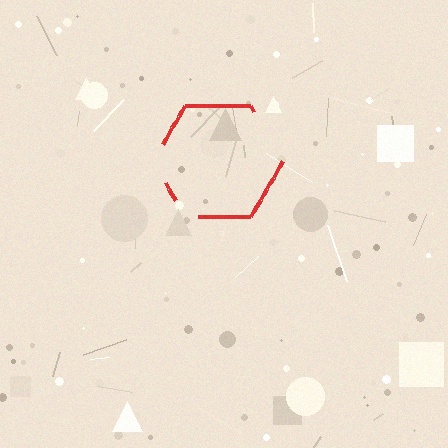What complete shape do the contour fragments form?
The contour fragments form a hexagon.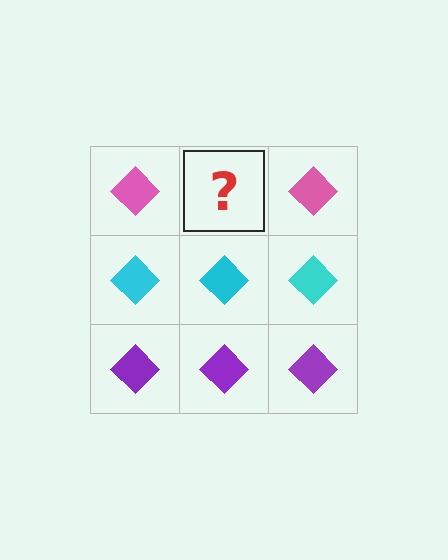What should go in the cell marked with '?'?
The missing cell should contain a pink diamond.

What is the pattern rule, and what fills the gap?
The rule is that each row has a consistent color. The gap should be filled with a pink diamond.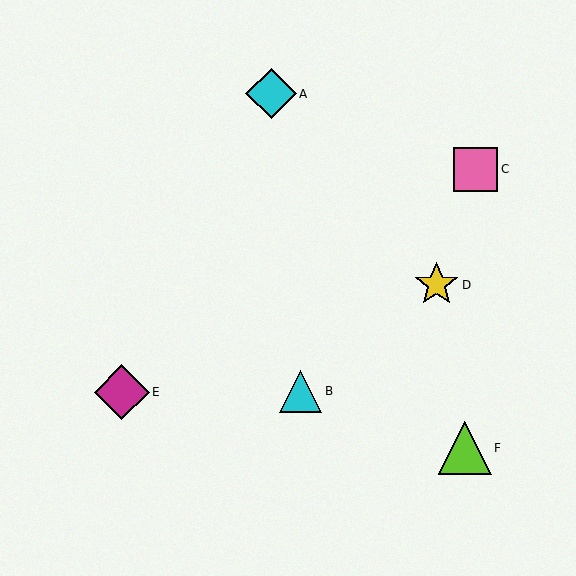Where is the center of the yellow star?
The center of the yellow star is at (436, 285).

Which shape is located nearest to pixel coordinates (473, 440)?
The lime triangle (labeled F) at (465, 448) is nearest to that location.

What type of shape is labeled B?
Shape B is a cyan triangle.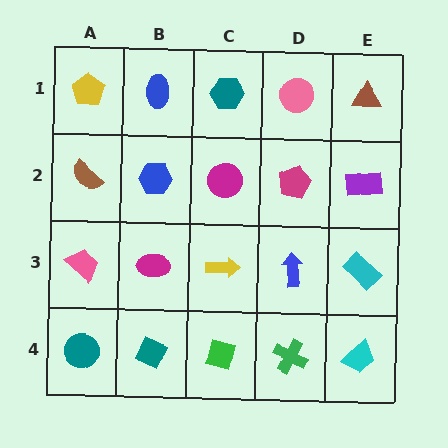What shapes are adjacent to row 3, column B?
A blue hexagon (row 2, column B), a teal diamond (row 4, column B), a pink trapezoid (row 3, column A), a yellow arrow (row 3, column C).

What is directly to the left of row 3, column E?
A blue arrow.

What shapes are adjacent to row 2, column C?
A teal hexagon (row 1, column C), a yellow arrow (row 3, column C), a blue hexagon (row 2, column B), a magenta pentagon (row 2, column D).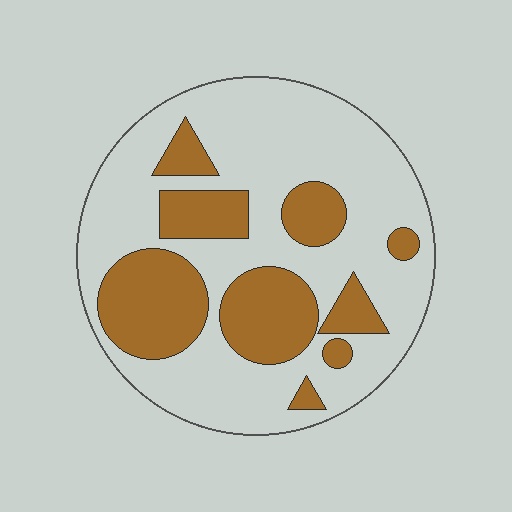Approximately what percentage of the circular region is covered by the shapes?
Approximately 30%.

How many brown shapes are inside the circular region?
9.